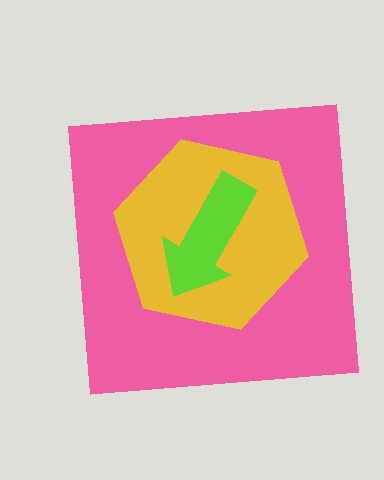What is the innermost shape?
The lime arrow.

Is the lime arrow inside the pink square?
Yes.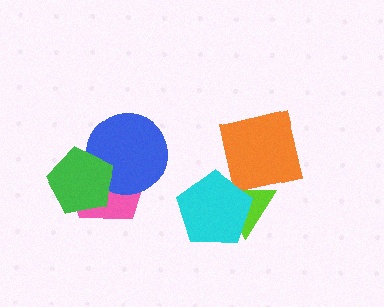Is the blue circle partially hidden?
Yes, it is partially covered by another shape.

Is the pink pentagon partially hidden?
Yes, it is partially covered by another shape.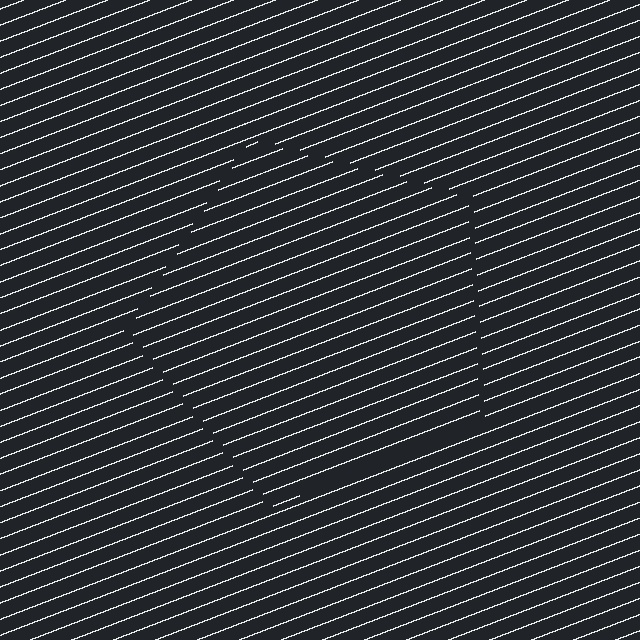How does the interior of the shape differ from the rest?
The interior of the shape contains the same grating, shifted by half a period — the contour is defined by the phase discontinuity where line-ends from the inner and outer gratings abut.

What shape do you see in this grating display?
An illusory pentagon. The interior of the shape contains the same grating, shifted by half a period — the contour is defined by the phase discontinuity where line-ends from the inner and outer gratings abut.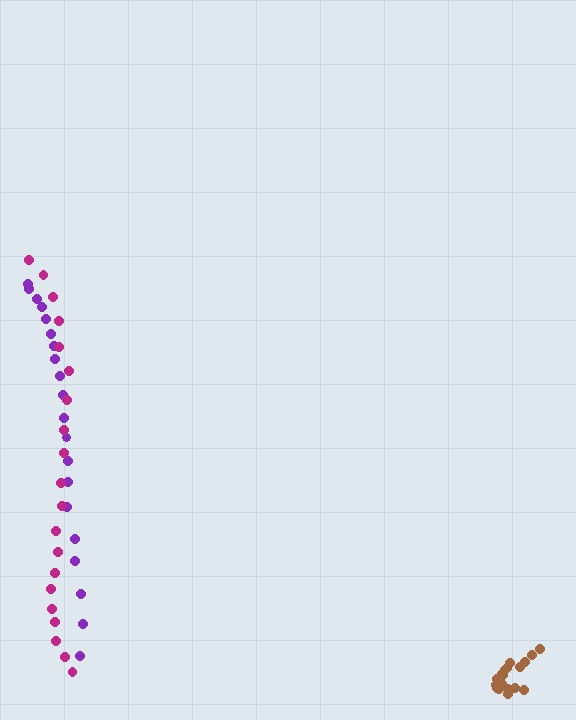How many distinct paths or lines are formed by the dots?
There are 3 distinct paths.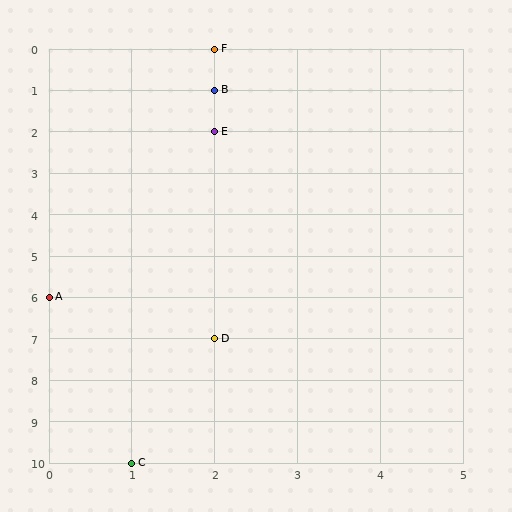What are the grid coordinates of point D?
Point D is at grid coordinates (2, 7).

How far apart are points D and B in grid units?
Points D and B are 6 rows apart.